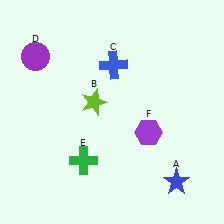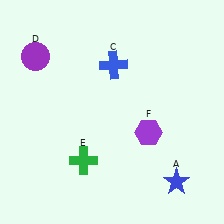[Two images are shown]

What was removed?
The lime star (B) was removed in Image 2.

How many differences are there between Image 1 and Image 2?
There is 1 difference between the two images.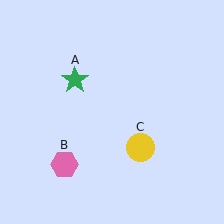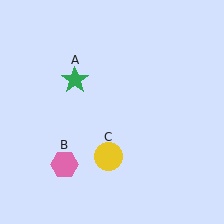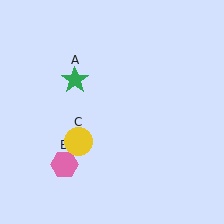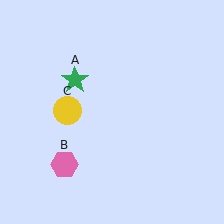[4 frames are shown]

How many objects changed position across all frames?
1 object changed position: yellow circle (object C).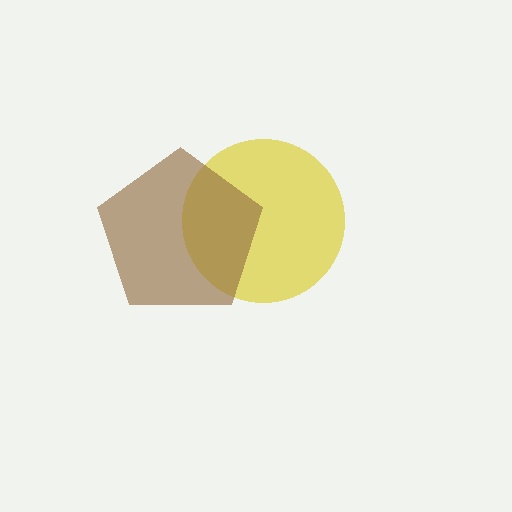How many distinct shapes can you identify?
There are 2 distinct shapes: a yellow circle, a brown pentagon.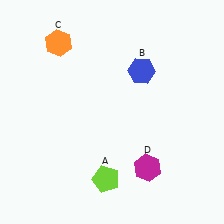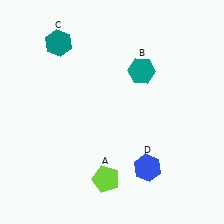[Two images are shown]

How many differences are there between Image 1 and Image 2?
There are 3 differences between the two images.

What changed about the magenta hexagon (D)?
In Image 1, D is magenta. In Image 2, it changed to blue.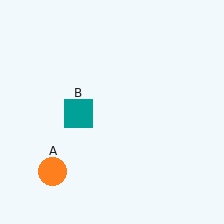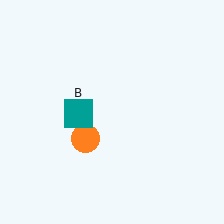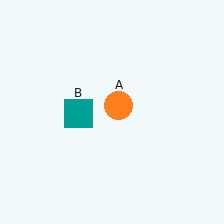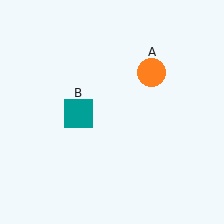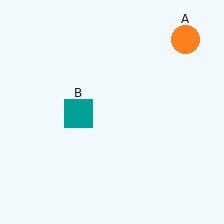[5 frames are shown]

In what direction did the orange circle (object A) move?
The orange circle (object A) moved up and to the right.